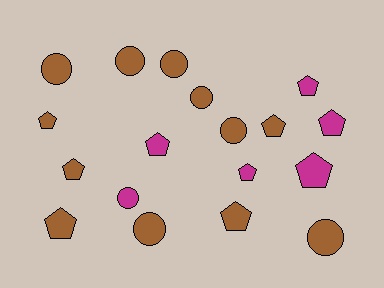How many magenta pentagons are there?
There are 5 magenta pentagons.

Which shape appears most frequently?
Pentagon, with 10 objects.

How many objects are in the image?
There are 18 objects.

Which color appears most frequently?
Brown, with 12 objects.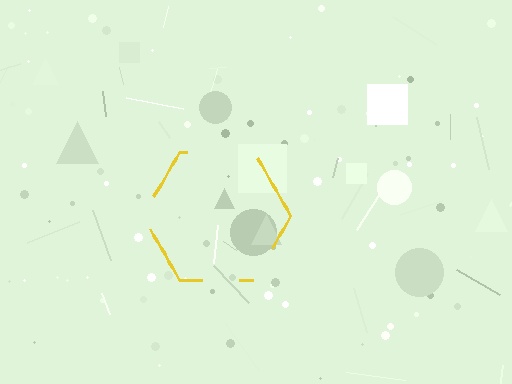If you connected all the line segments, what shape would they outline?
They would outline a hexagon.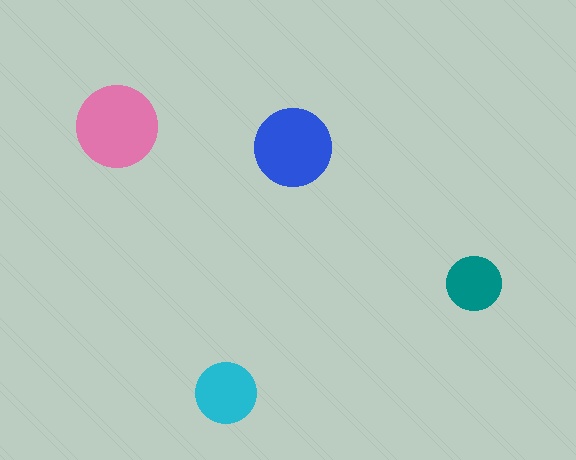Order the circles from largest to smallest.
the pink one, the blue one, the cyan one, the teal one.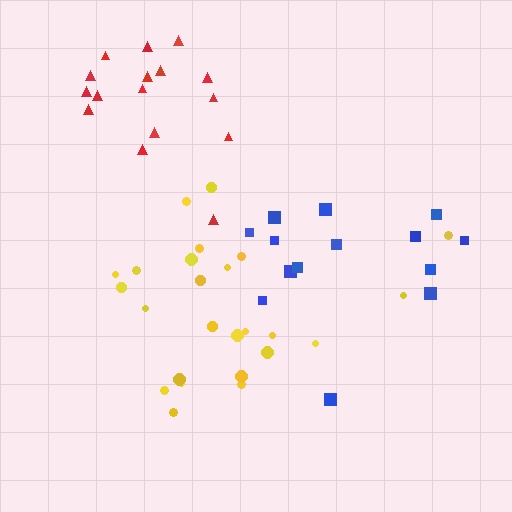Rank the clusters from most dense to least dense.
red, yellow, blue.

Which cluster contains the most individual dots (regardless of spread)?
Yellow (25).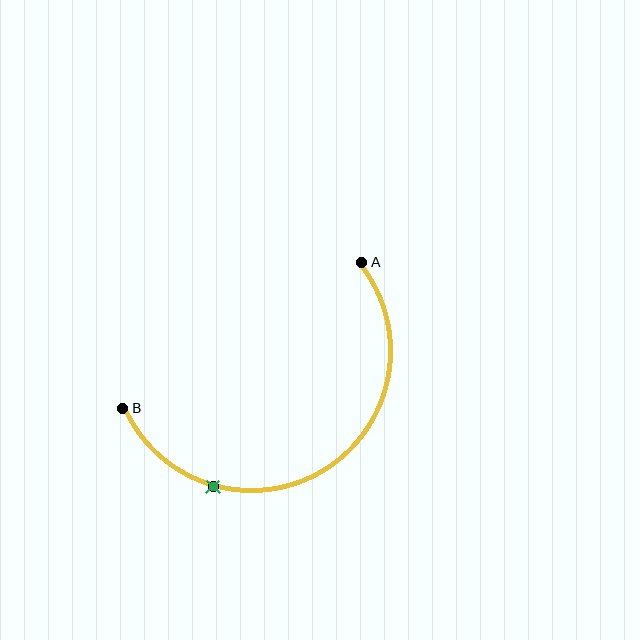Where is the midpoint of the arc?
The arc midpoint is the point on the curve farthest from the straight line joining A and B. It sits below that line.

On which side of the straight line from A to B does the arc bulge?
The arc bulges below the straight line connecting A and B.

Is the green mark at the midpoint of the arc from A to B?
No. The green mark lies on the arc but is closer to endpoint B. The arc midpoint would be at the point on the curve equidistant along the arc from both A and B.